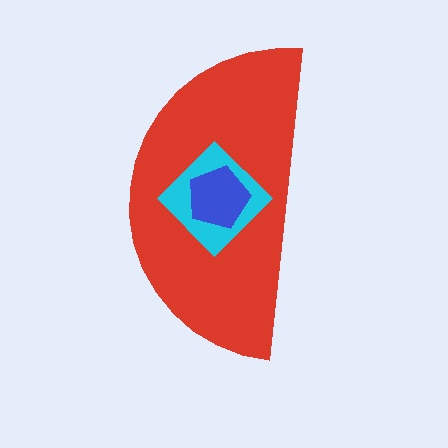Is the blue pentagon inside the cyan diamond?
Yes.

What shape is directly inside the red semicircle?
The cyan diamond.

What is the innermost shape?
The blue pentagon.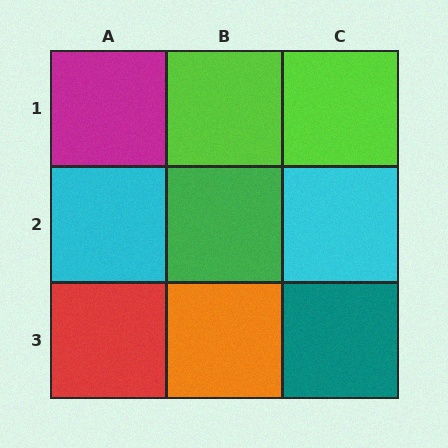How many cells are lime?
2 cells are lime.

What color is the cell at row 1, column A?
Magenta.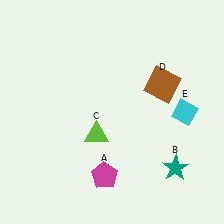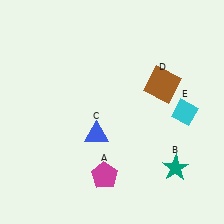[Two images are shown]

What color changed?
The triangle (C) changed from lime in Image 1 to blue in Image 2.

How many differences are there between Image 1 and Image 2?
There is 1 difference between the two images.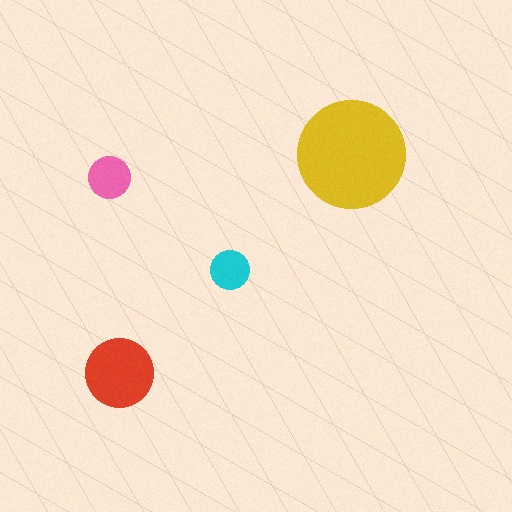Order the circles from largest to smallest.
the yellow one, the red one, the pink one, the cyan one.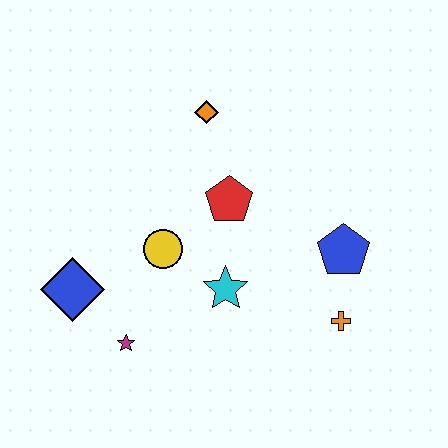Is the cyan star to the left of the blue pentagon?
Yes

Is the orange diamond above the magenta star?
Yes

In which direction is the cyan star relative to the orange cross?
The cyan star is to the left of the orange cross.